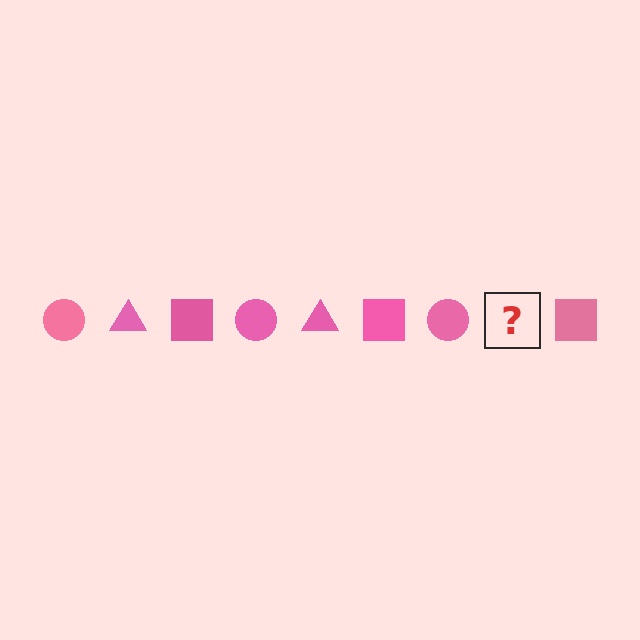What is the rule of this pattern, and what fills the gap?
The rule is that the pattern cycles through circle, triangle, square shapes in pink. The gap should be filled with a pink triangle.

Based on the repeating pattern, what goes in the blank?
The blank should be a pink triangle.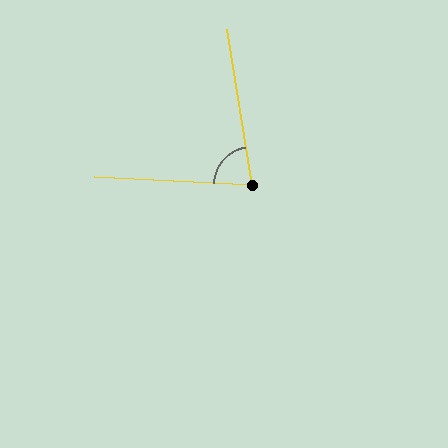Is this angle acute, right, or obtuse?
It is acute.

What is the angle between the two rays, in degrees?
Approximately 79 degrees.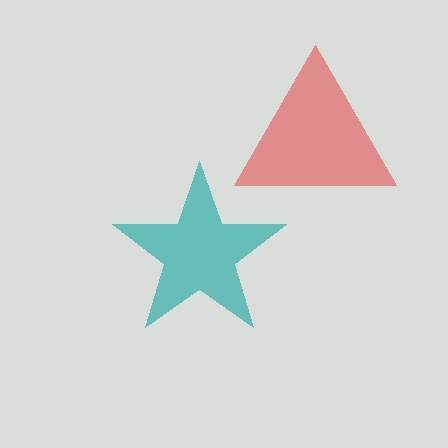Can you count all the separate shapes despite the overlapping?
Yes, there are 2 separate shapes.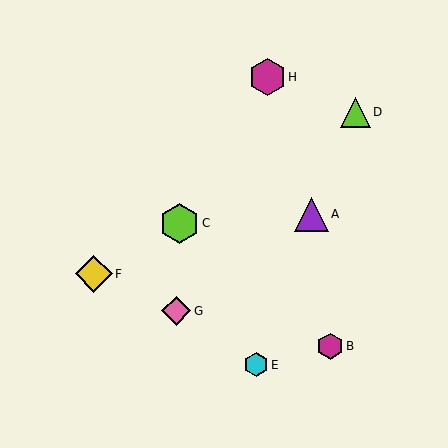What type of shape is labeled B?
Shape B is a magenta hexagon.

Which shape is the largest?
The lime hexagon (labeled C) is the largest.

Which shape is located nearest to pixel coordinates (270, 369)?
The cyan hexagon (labeled E) at (256, 365) is nearest to that location.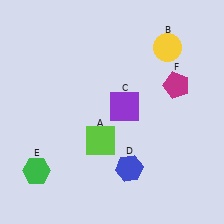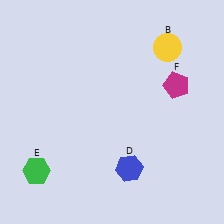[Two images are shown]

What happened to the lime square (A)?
The lime square (A) was removed in Image 2. It was in the bottom-left area of Image 1.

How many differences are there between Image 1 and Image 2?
There are 2 differences between the two images.